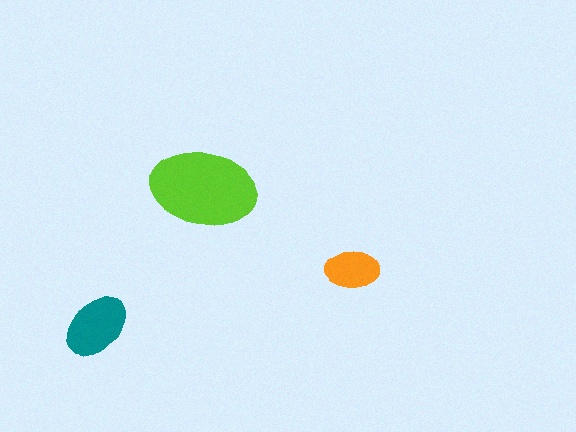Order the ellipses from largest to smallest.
the lime one, the teal one, the orange one.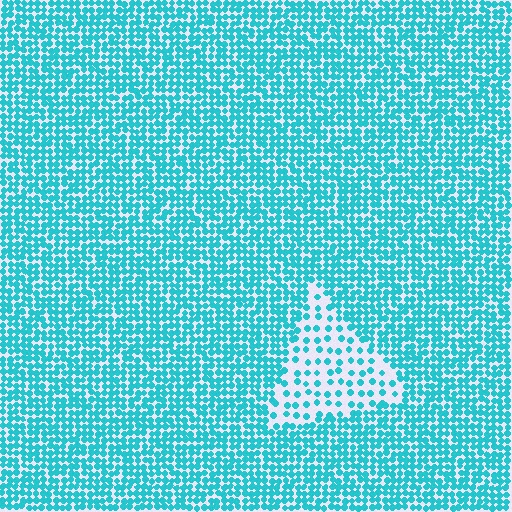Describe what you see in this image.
The image contains small cyan elements arranged at two different densities. A triangle-shaped region is visible where the elements are less densely packed than the surrounding area.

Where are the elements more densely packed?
The elements are more densely packed outside the triangle boundary.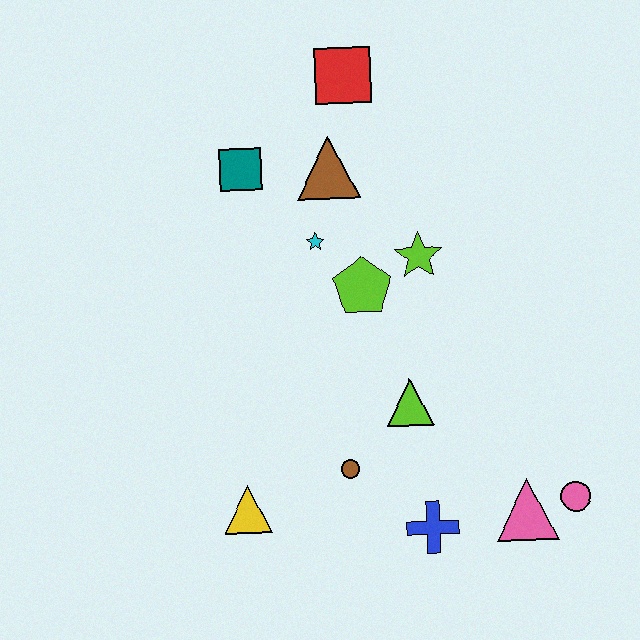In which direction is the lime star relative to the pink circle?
The lime star is above the pink circle.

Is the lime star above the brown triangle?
No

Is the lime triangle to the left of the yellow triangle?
No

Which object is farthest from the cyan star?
The pink circle is farthest from the cyan star.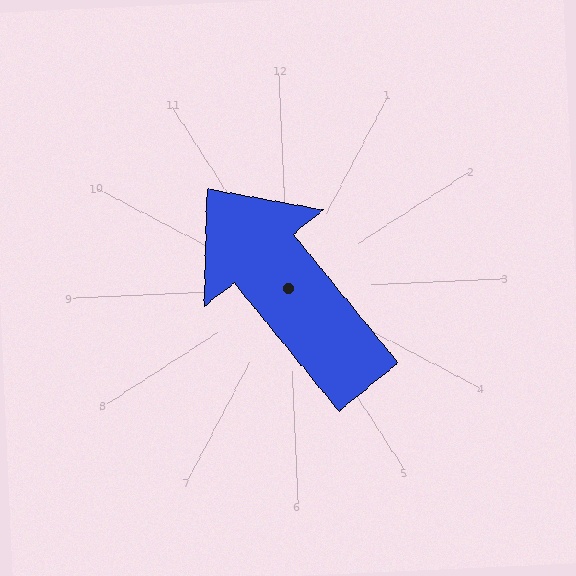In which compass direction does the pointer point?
Northwest.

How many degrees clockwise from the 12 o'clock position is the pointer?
Approximately 323 degrees.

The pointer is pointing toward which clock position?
Roughly 11 o'clock.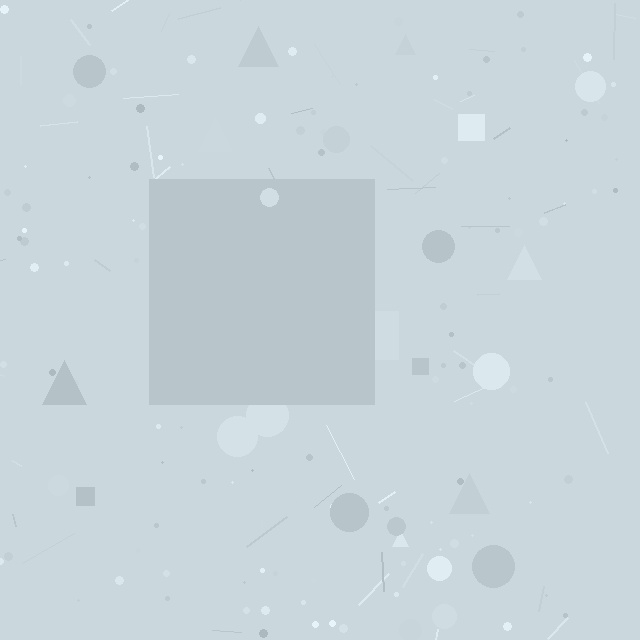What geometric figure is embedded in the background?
A square is embedded in the background.